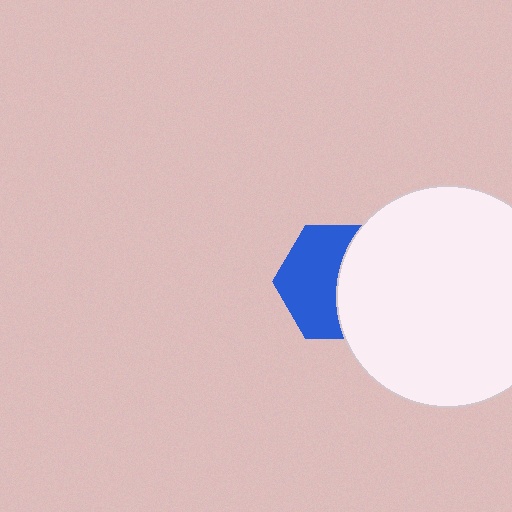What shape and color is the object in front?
The object in front is a white circle.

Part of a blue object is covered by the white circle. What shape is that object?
It is a hexagon.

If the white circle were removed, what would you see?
You would see the complete blue hexagon.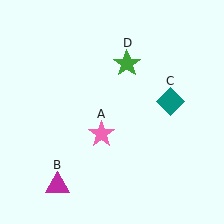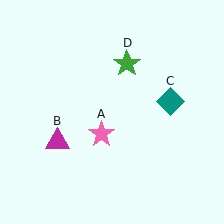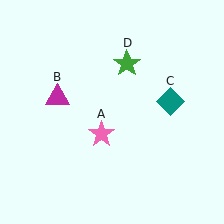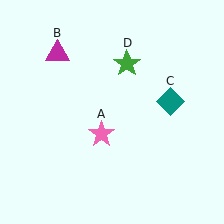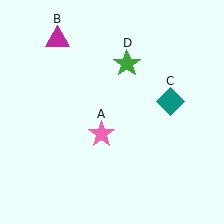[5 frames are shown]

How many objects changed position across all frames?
1 object changed position: magenta triangle (object B).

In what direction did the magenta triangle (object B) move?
The magenta triangle (object B) moved up.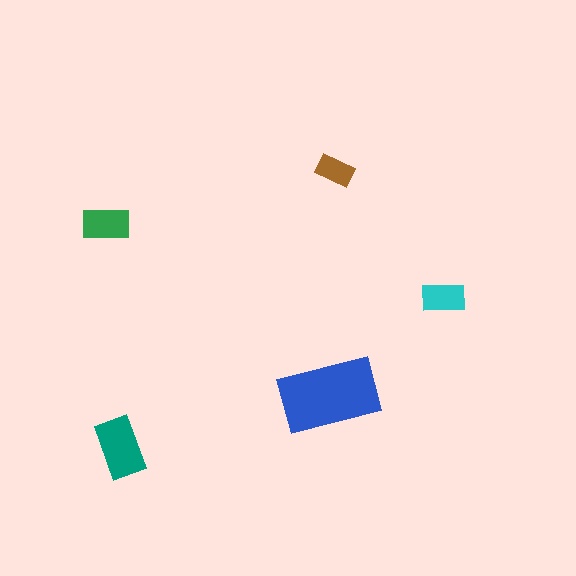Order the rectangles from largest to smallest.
the blue one, the teal one, the green one, the cyan one, the brown one.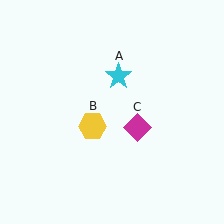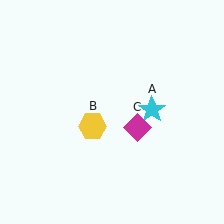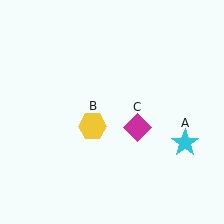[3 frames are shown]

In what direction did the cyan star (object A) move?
The cyan star (object A) moved down and to the right.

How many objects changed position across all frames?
1 object changed position: cyan star (object A).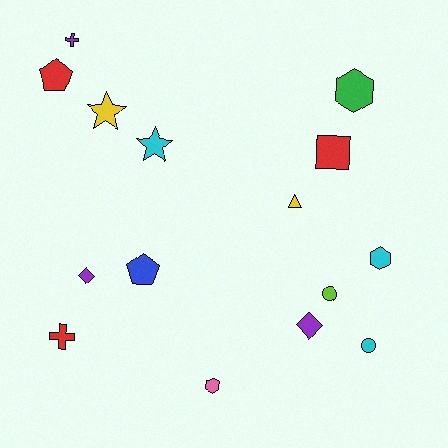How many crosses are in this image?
There are 2 crosses.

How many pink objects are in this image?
There is 1 pink object.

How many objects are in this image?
There are 15 objects.